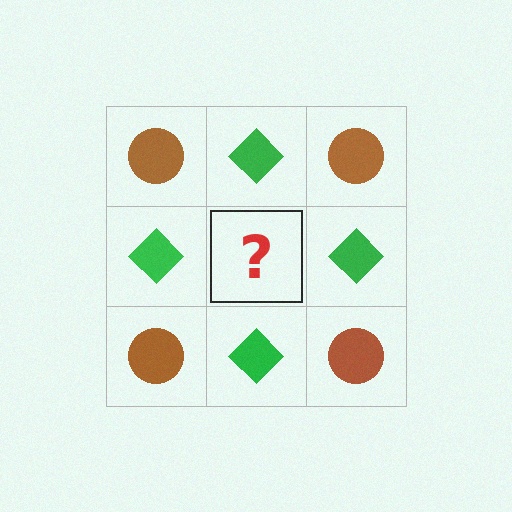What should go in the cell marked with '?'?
The missing cell should contain a brown circle.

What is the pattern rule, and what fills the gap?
The rule is that it alternates brown circle and green diamond in a checkerboard pattern. The gap should be filled with a brown circle.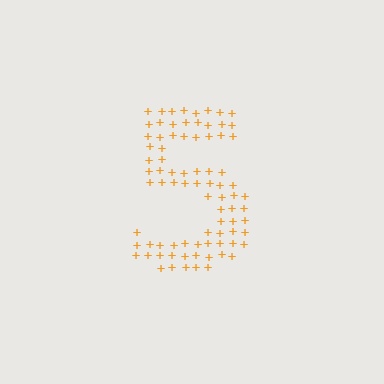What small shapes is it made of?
It is made of small plus signs.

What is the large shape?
The large shape is the digit 5.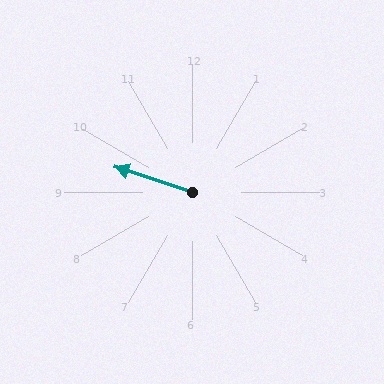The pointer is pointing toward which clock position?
Roughly 10 o'clock.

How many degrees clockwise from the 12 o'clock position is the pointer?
Approximately 288 degrees.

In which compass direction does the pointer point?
West.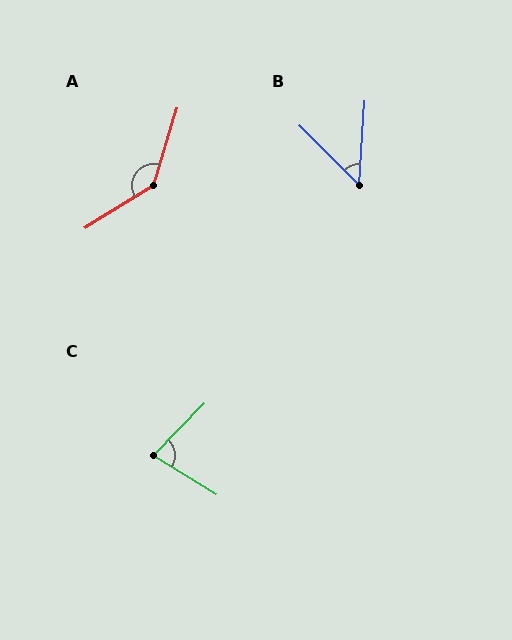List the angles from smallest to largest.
B (49°), C (77°), A (138°).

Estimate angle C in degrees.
Approximately 77 degrees.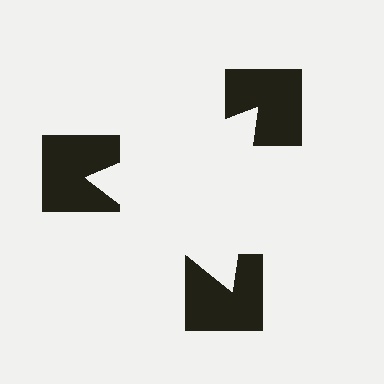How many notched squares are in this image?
There are 3 — one at each vertex of the illusory triangle.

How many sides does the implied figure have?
3 sides.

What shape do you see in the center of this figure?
An illusory triangle — its edges are inferred from the aligned wedge cuts in the notched squares, not physically drawn.